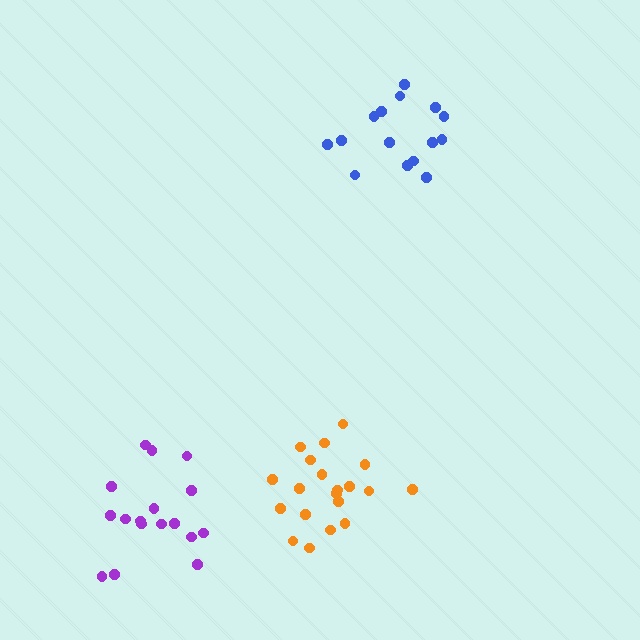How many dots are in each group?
Group 1: 20 dots, Group 2: 15 dots, Group 3: 17 dots (52 total).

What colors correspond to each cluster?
The clusters are colored: orange, blue, purple.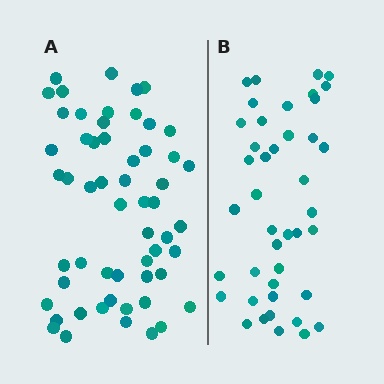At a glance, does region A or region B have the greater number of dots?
Region A (the left region) has more dots.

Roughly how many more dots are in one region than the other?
Region A has approximately 15 more dots than region B.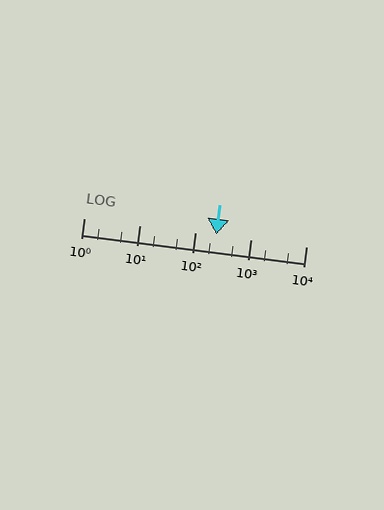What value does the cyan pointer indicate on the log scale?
The pointer indicates approximately 240.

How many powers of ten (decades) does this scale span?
The scale spans 4 decades, from 1 to 10000.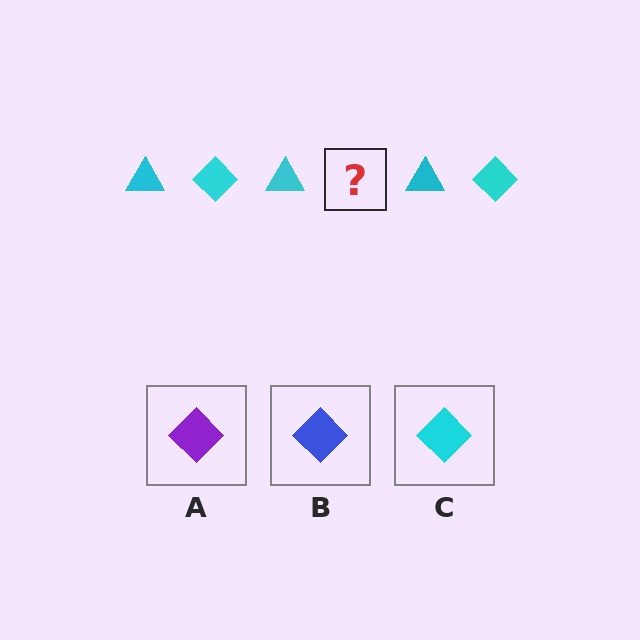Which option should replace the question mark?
Option C.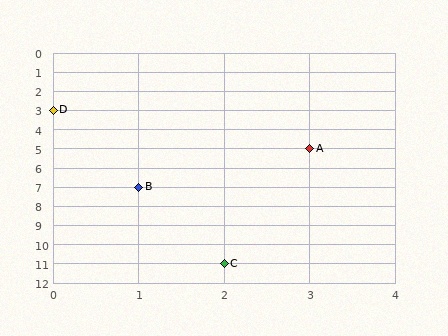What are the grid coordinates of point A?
Point A is at grid coordinates (3, 5).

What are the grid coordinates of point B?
Point B is at grid coordinates (1, 7).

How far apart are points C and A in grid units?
Points C and A are 1 column and 6 rows apart (about 6.1 grid units diagonally).